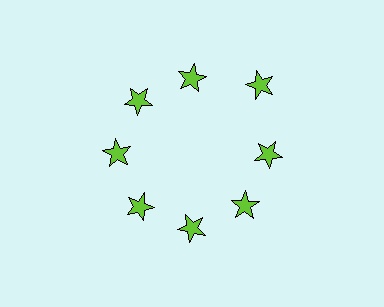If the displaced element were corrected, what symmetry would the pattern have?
It would have 8-fold rotational symmetry — the pattern would map onto itself every 45 degrees.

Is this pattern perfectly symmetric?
No. The 8 lime stars are arranged in a ring, but one element near the 2 o'clock position is pushed outward from the center, breaking the 8-fold rotational symmetry.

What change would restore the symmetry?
The symmetry would be restored by moving it inward, back onto the ring so that all 8 stars sit at equal angles and equal distance from the center.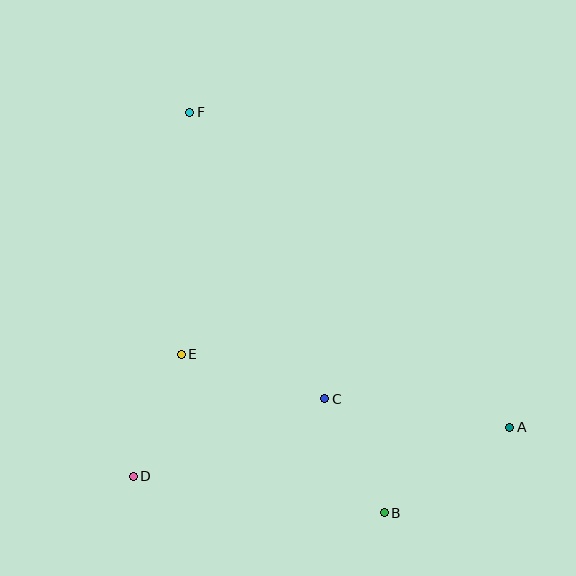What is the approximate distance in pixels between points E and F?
The distance between E and F is approximately 242 pixels.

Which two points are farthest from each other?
Points A and F are farthest from each other.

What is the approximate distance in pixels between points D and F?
The distance between D and F is approximately 368 pixels.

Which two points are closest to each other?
Points B and C are closest to each other.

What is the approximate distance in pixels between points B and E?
The distance between B and E is approximately 258 pixels.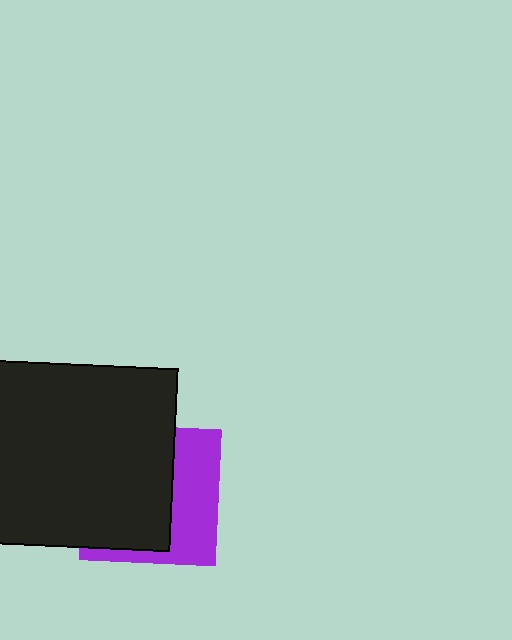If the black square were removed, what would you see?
You would see the complete purple square.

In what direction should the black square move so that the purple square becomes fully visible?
The black square should move left. That is the shortest direction to clear the overlap and leave the purple square fully visible.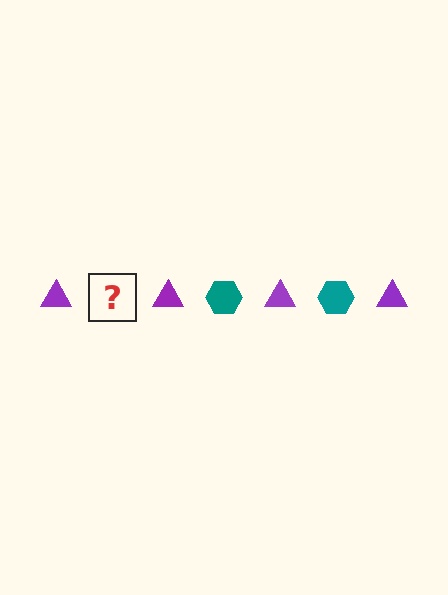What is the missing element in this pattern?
The missing element is a teal hexagon.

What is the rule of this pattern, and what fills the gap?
The rule is that the pattern alternates between purple triangle and teal hexagon. The gap should be filled with a teal hexagon.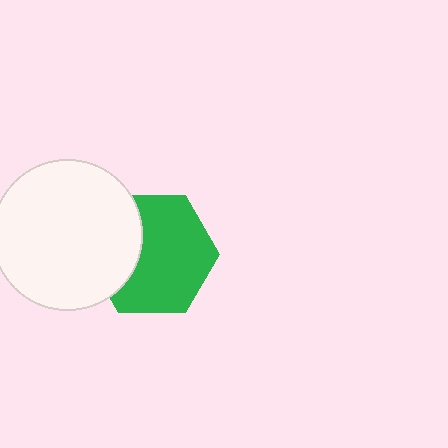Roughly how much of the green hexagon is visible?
Most of it is visible (roughly 69%).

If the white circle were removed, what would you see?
You would see the complete green hexagon.